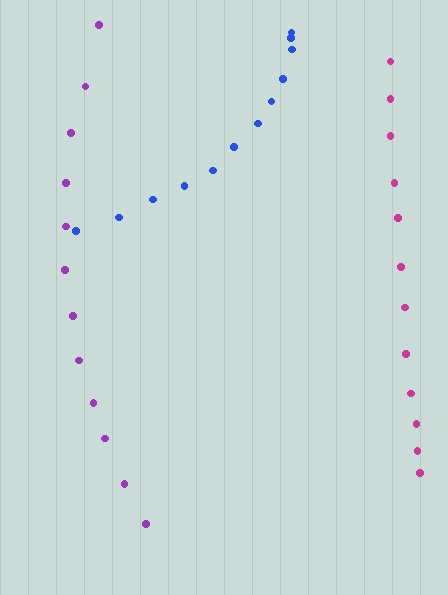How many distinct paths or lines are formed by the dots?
There are 3 distinct paths.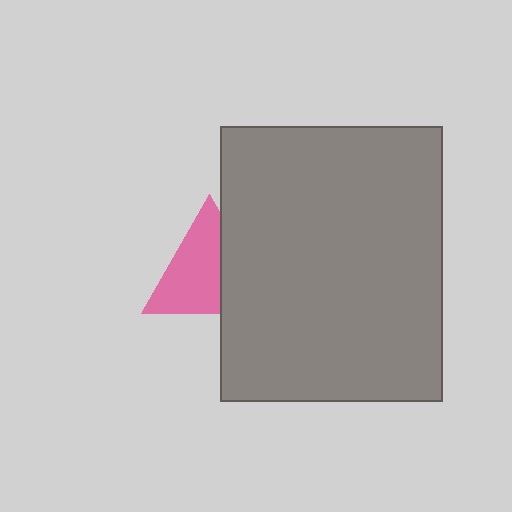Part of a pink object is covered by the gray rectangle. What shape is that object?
It is a triangle.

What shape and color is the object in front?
The object in front is a gray rectangle.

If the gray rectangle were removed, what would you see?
You would see the complete pink triangle.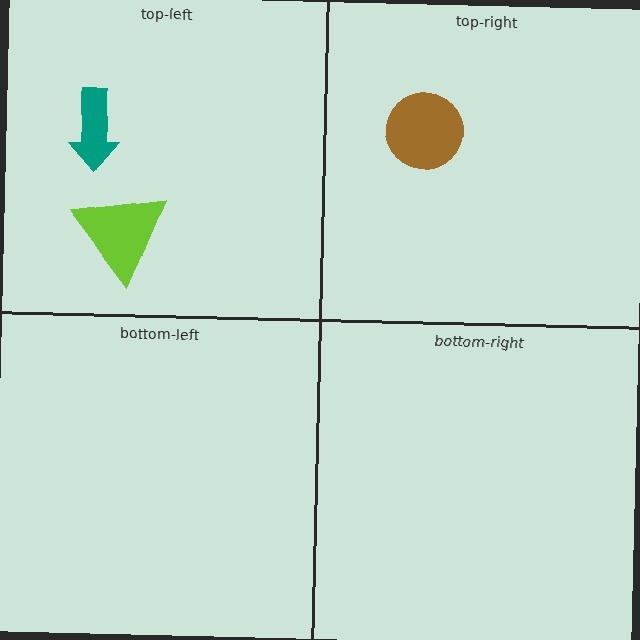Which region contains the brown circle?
The top-right region.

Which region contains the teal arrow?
The top-left region.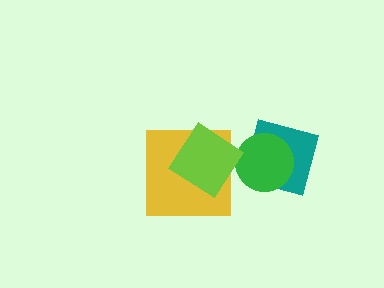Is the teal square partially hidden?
Yes, it is partially covered by another shape.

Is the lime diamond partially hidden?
No, no other shape covers it.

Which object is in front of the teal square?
The green circle is in front of the teal square.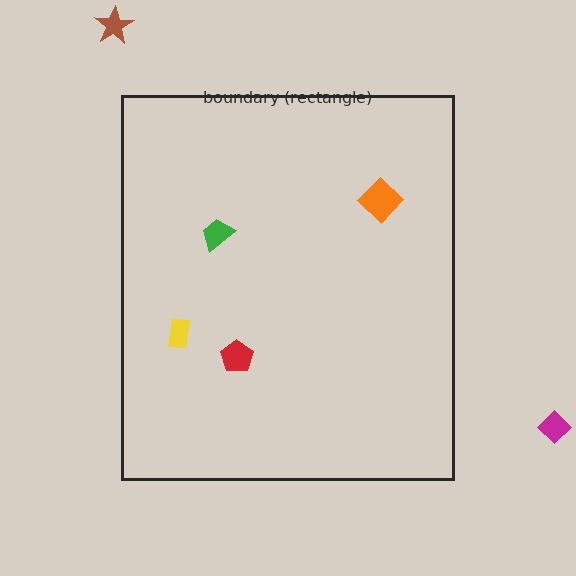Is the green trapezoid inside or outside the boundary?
Inside.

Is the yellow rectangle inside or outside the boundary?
Inside.